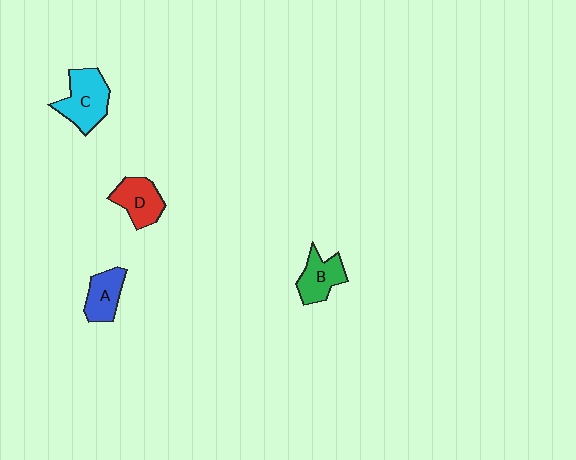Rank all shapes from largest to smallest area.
From largest to smallest: C (cyan), D (red), B (green), A (blue).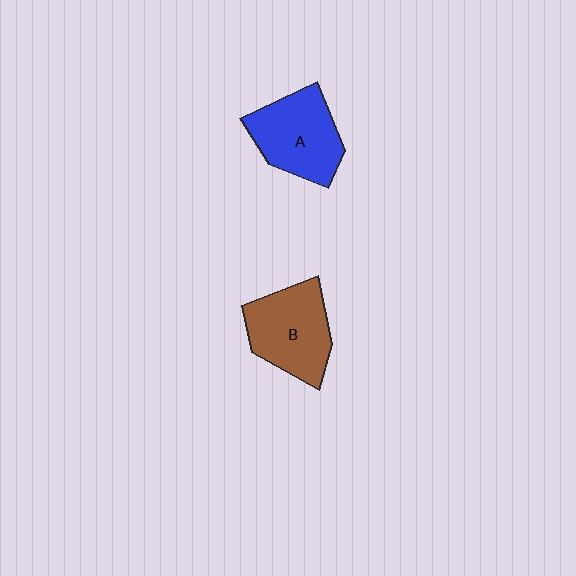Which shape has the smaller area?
Shape A (blue).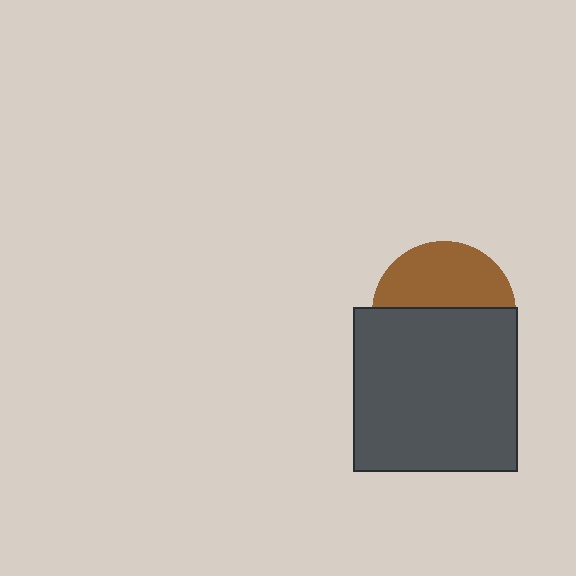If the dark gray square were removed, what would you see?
You would see the complete brown circle.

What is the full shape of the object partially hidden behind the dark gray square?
The partially hidden object is a brown circle.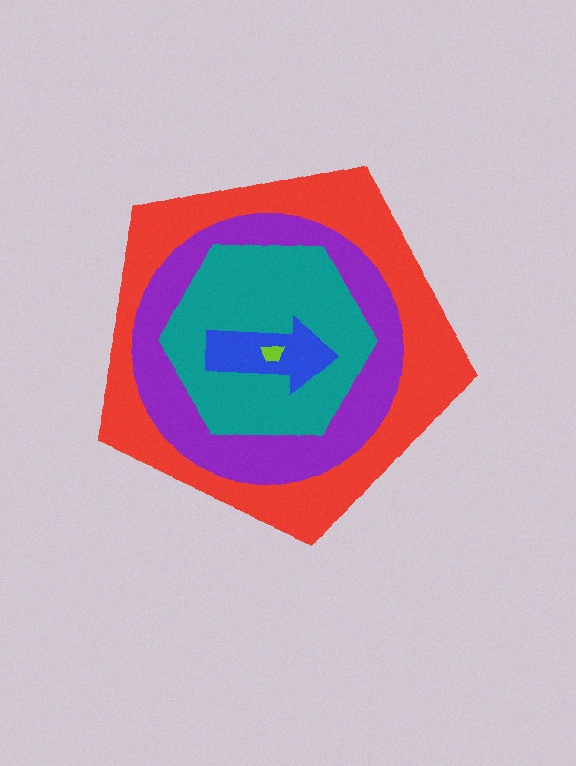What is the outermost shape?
The red pentagon.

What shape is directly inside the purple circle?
The teal hexagon.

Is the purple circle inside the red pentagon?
Yes.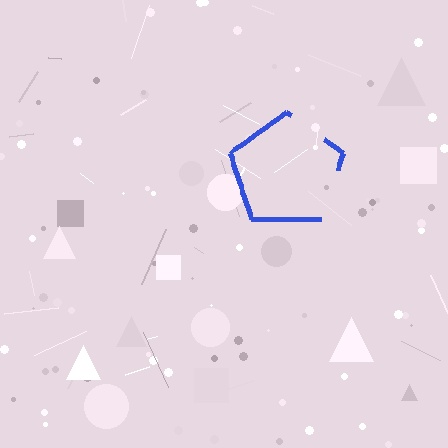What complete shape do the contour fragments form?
The contour fragments form a pentagon.